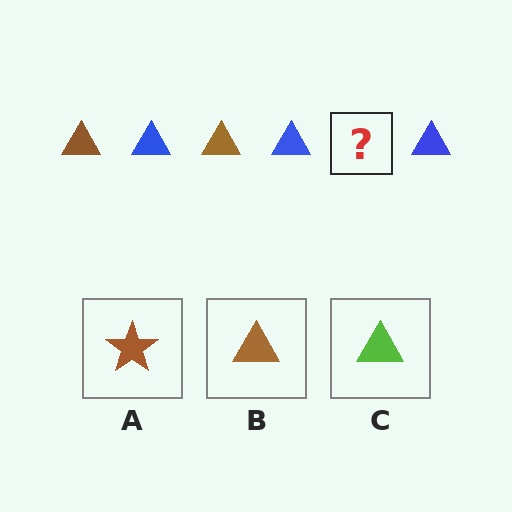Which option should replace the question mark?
Option B.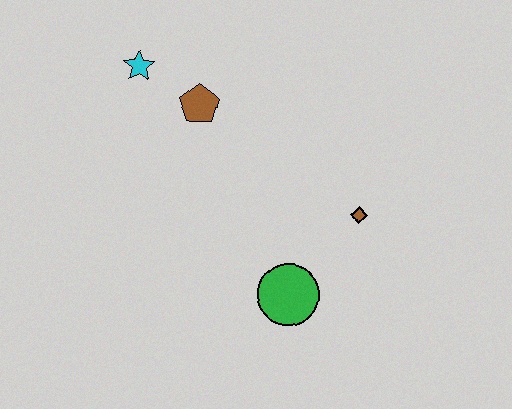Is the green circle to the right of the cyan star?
Yes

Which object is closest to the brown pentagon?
The cyan star is closest to the brown pentagon.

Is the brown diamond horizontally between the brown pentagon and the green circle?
No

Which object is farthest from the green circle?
The cyan star is farthest from the green circle.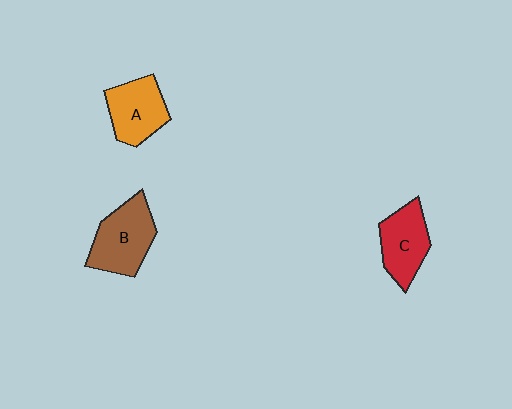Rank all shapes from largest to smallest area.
From largest to smallest: B (brown), A (orange), C (red).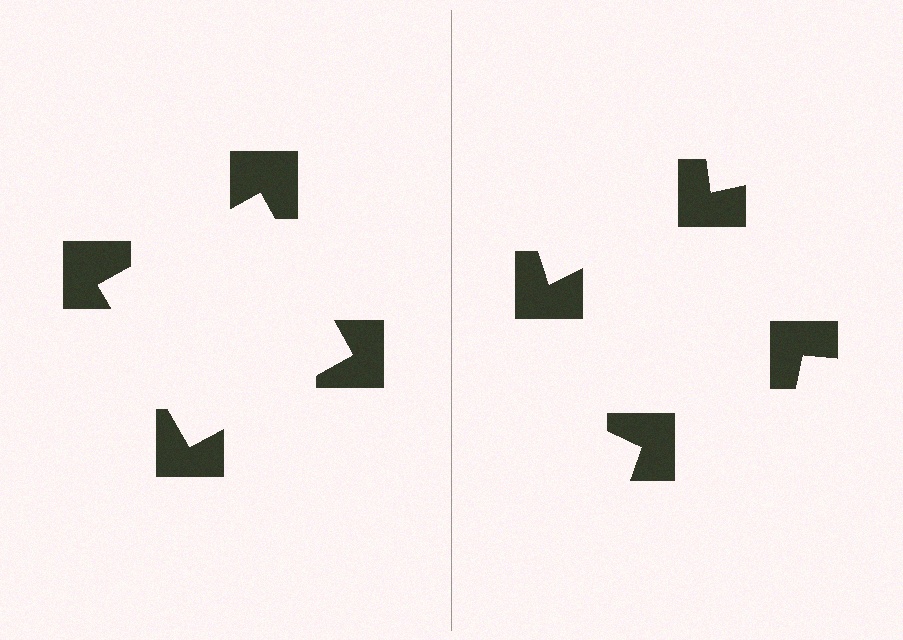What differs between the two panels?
The notched squares are positioned identically on both sides; only the wedge orientations differ. On the left they align to a square; on the right they are misaligned.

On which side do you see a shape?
An illusory square appears on the left side. On the right side the wedge cuts are rotated, so no coherent shape forms.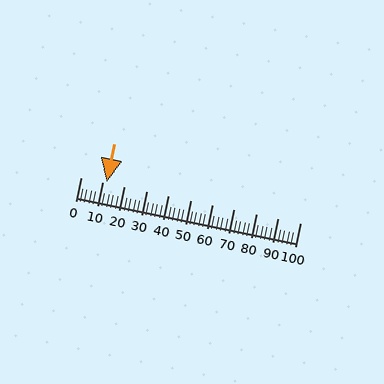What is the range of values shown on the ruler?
The ruler shows values from 0 to 100.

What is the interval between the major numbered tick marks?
The major tick marks are spaced 10 units apart.